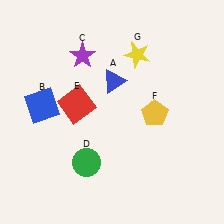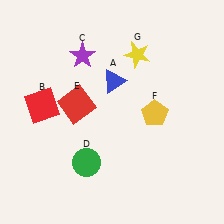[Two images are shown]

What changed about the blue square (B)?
In Image 1, B is blue. In Image 2, it changed to red.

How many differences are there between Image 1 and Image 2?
There is 1 difference between the two images.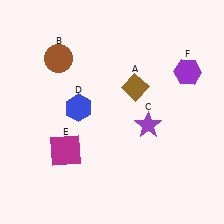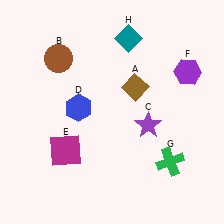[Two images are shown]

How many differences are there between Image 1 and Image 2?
There are 2 differences between the two images.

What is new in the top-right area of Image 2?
A teal diamond (H) was added in the top-right area of Image 2.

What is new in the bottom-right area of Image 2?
A green cross (G) was added in the bottom-right area of Image 2.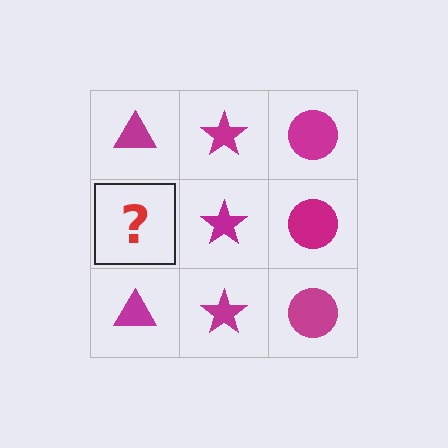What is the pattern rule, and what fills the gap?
The rule is that each column has a consistent shape. The gap should be filled with a magenta triangle.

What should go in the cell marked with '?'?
The missing cell should contain a magenta triangle.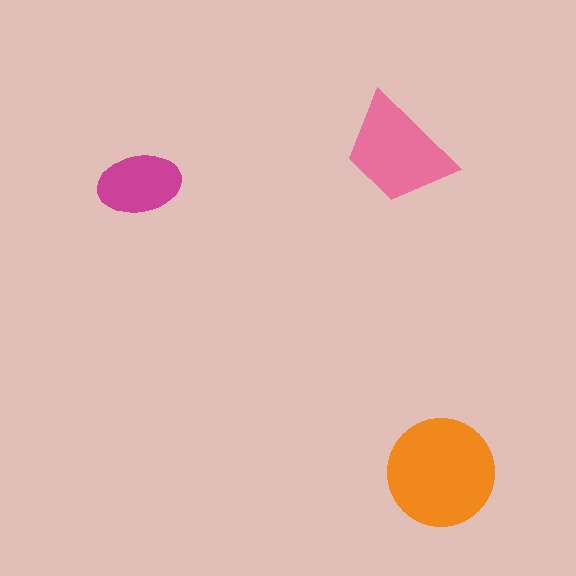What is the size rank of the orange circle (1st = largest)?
1st.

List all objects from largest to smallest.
The orange circle, the pink trapezoid, the magenta ellipse.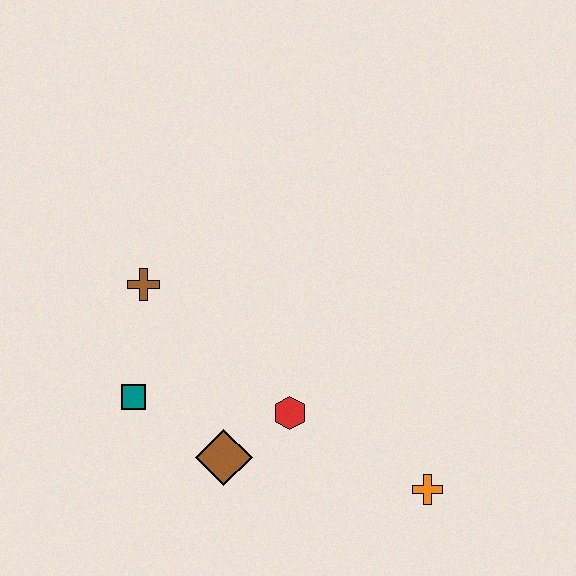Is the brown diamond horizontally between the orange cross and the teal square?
Yes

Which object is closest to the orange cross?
The red hexagon is closest to the orange cross.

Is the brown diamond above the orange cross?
Yes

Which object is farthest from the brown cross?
The orange cross is farthest from the brown cross.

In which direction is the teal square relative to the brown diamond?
The teal square is to the left of the brown diamond.